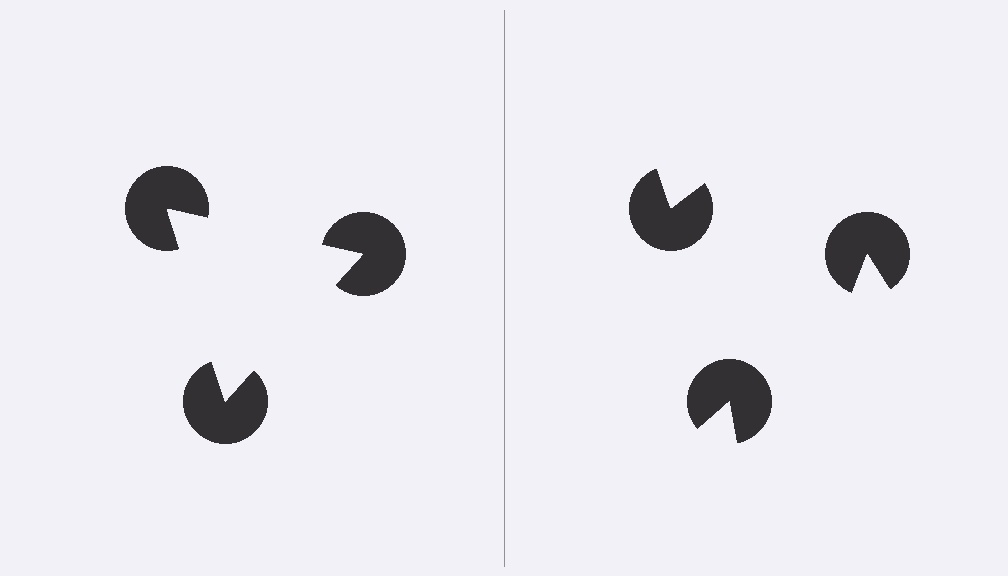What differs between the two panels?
The pac-man discs are positioned identically on both sides; only the wedge orientations differ. On the left they align to a triangle; on the right they are misaligned.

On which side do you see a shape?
An illusory triangle appears on the left side. On the right side the wedge cuts are rotated, so no coherent shape forms.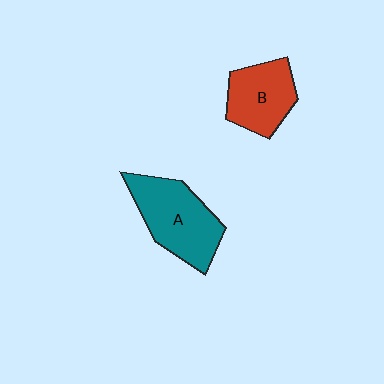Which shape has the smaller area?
Shape B (red).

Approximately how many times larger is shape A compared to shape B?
Approximately 1.3 times.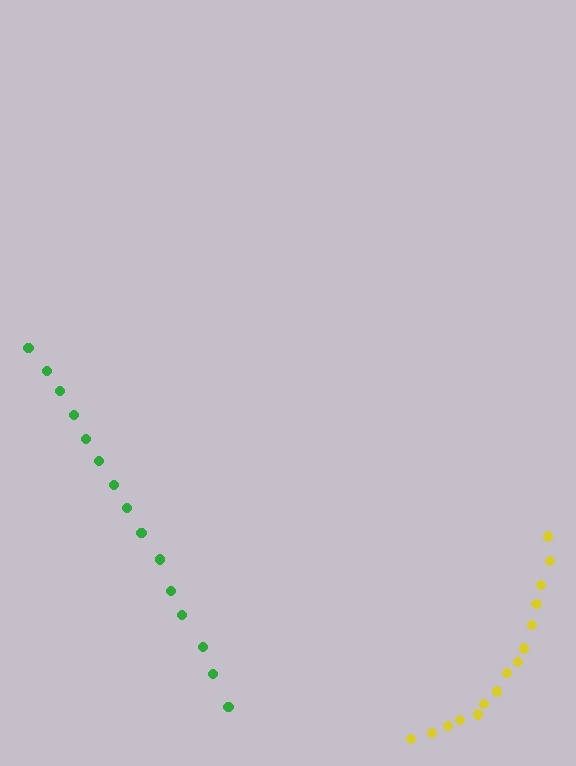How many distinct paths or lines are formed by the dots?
There are 2 distinct paths.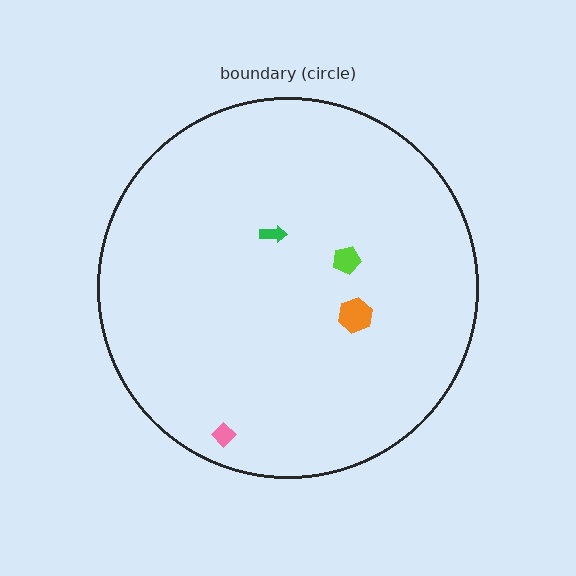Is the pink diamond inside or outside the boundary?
Inside.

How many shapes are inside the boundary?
4 inside, 0 outside.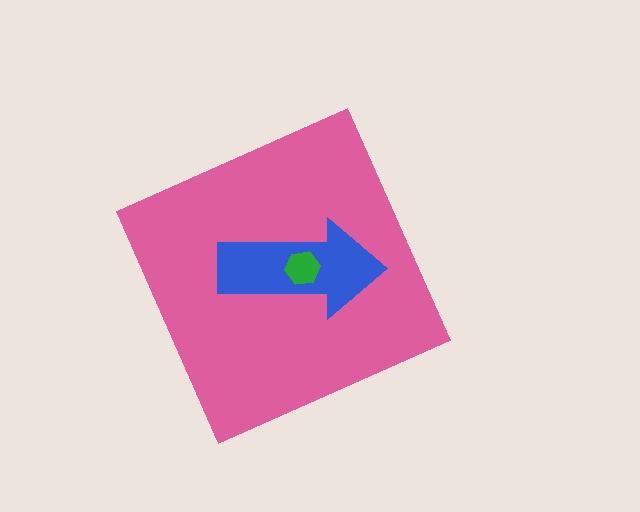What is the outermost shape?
The pink diamond.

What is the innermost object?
The green hexagon.